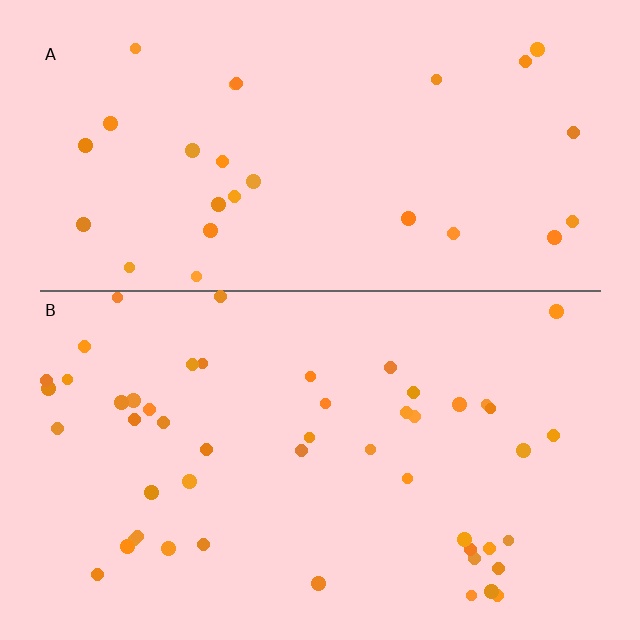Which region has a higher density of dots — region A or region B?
B (the bottom).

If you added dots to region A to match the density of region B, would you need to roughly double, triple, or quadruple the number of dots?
Approximately double.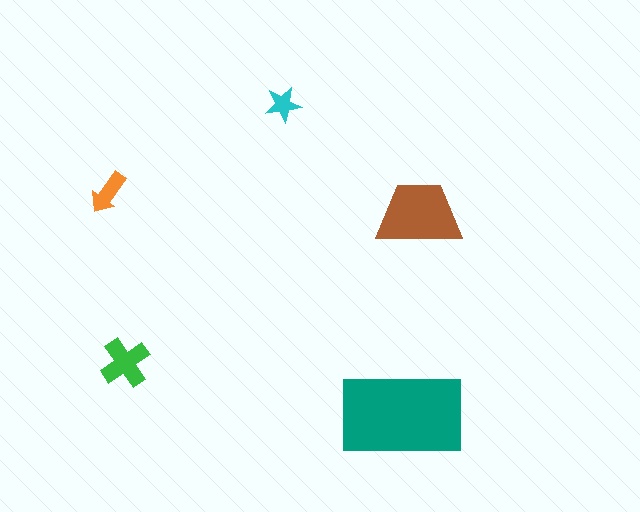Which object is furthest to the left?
The orange arrow is leftmost.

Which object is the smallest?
The cyan star.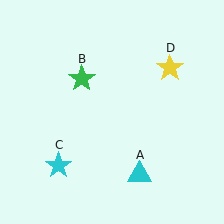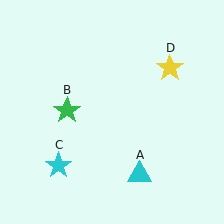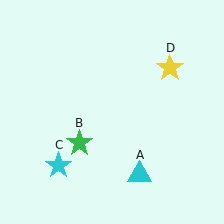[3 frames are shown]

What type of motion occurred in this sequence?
The green star (object B) rotated counterclockwise around the center of the scene.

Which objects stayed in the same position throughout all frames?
Cyan triangle (object A) and cyan star (object C) and yellow star (object D) remained stationary.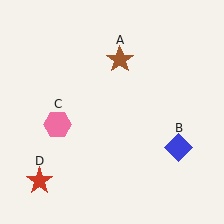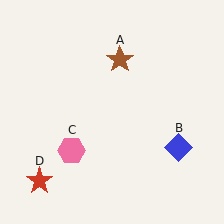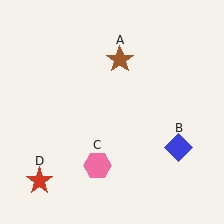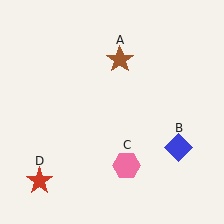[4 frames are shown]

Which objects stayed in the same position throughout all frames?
Brown star (object A) and blue diamond (object B) and red star (object D) remained stationary.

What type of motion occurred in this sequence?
The pink hexagon (object C) rotated counterclockwise around the center of the scene.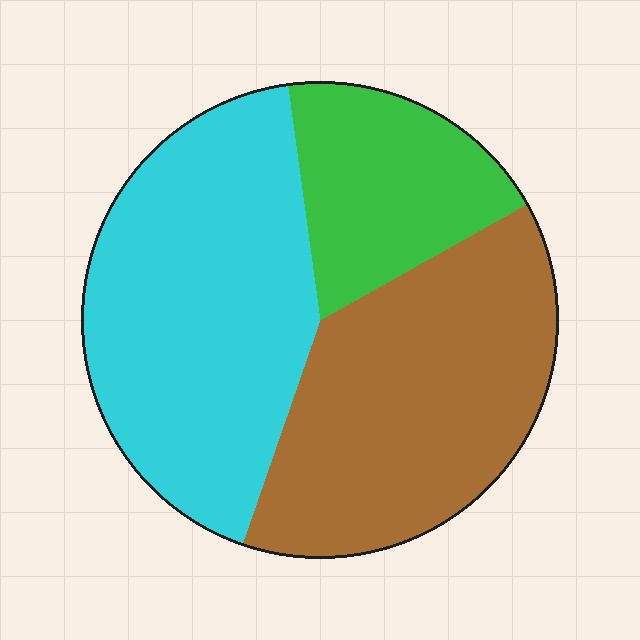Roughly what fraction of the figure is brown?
Brown covers 38% of the figure.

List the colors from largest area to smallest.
From largest to smallest: cyan, brown, green.